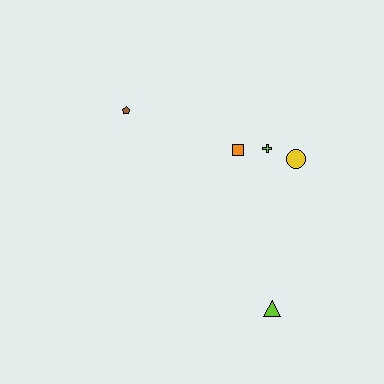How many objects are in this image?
There are 5 objects.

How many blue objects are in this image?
There are no blue objects.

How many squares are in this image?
There is 1 square.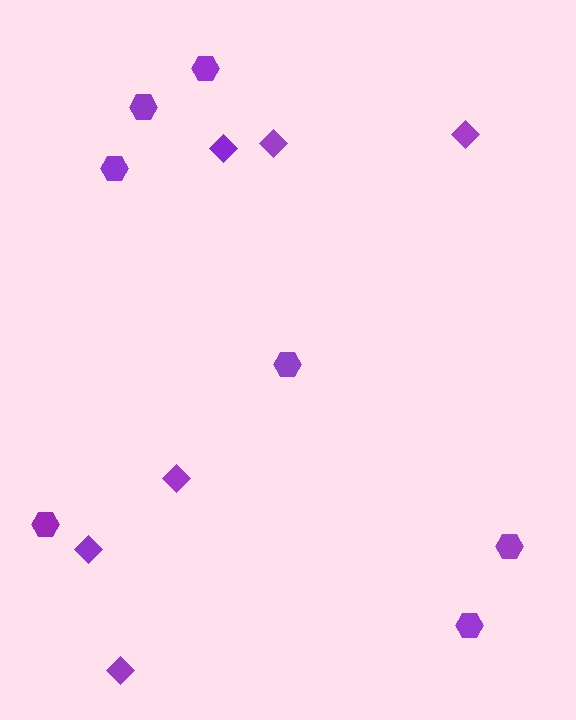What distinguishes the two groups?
There are 2 groups: one group of hexagons (7) and one group of diamonds (6).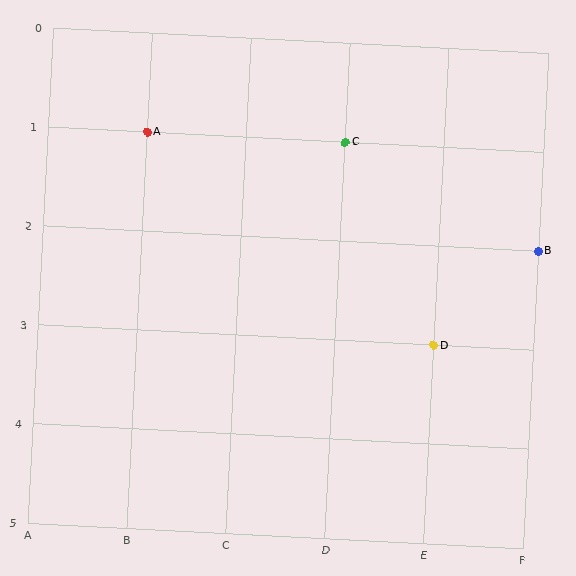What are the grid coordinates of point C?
Point C is at grid coordinates (D, 1).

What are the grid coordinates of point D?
Point D is at grid coordinates (E, 3).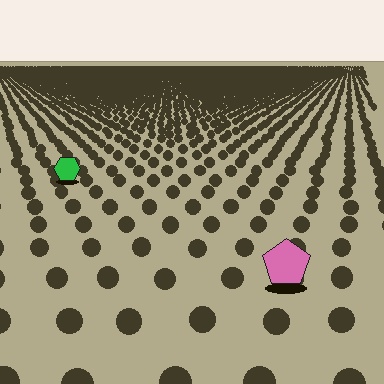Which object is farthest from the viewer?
The green hexagon is farthest from the viewer. It appears smaller and the ground texture around it is denser.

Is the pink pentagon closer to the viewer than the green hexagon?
Yes. The pink pentagon is closer — you can tell from the texture gradient: the ground texture is coarser near it.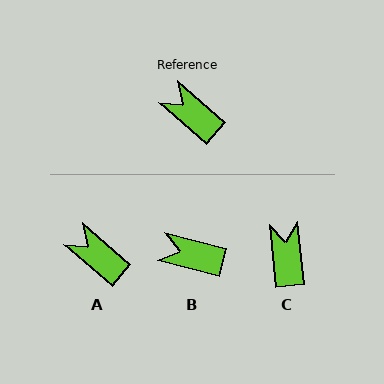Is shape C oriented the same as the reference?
No, it is off by about 43 degrees.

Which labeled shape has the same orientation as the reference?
A.